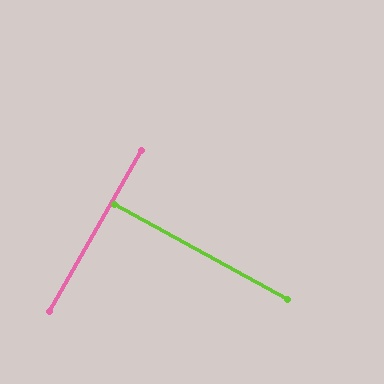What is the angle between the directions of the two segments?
Approximately 89 degrees.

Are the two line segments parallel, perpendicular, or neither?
Perpendicular — they meet at approximately 89°.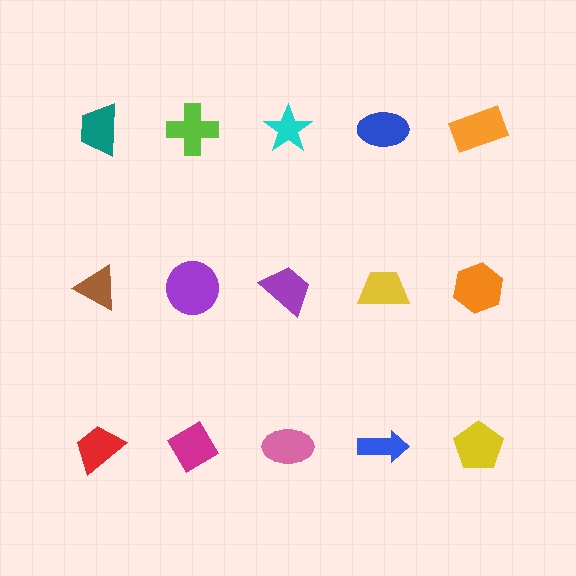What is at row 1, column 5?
An orange rectangle.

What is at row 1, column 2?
A lime cross.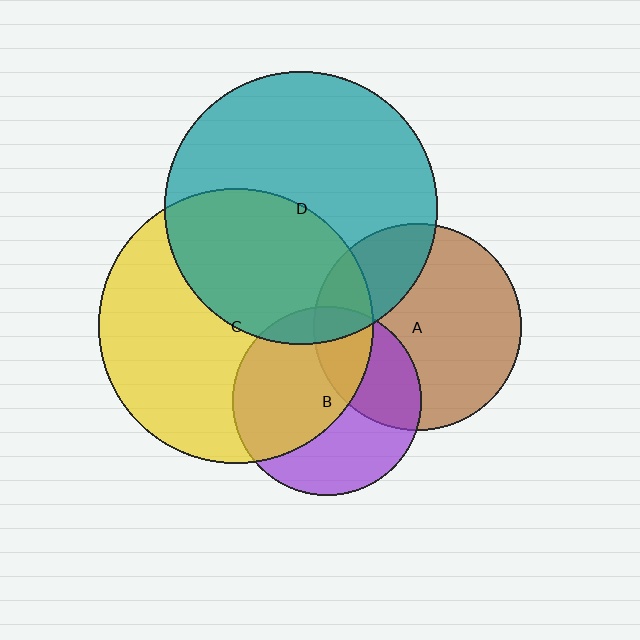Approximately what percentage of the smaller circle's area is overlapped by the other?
Approximately 10%.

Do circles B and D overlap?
Yes.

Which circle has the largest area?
Circle C (yellow).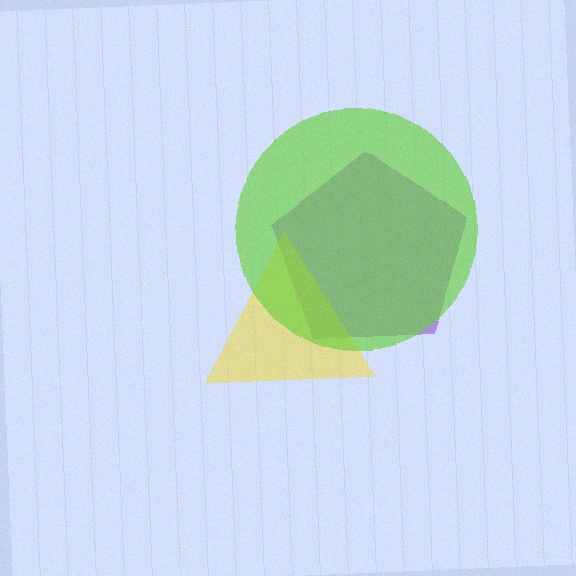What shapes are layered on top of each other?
The layered shapes are: a purple pentagon, a yellow triangle, a lime circle.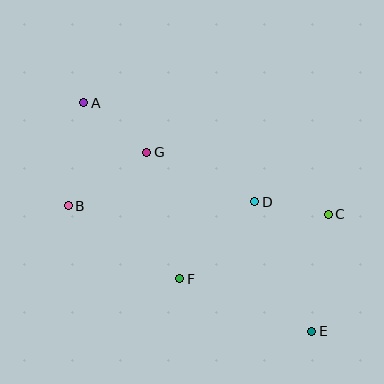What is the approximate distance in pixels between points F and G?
The distance between F and G is approximately 131 pixels.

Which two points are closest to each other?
Points C and D are closest to each other.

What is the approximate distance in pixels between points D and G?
The distance between D and G is approximately 119 pixels.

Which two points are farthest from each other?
Points A and E are farthest from each other.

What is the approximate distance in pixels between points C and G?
The distance between C and G is approximately 192 pixels.